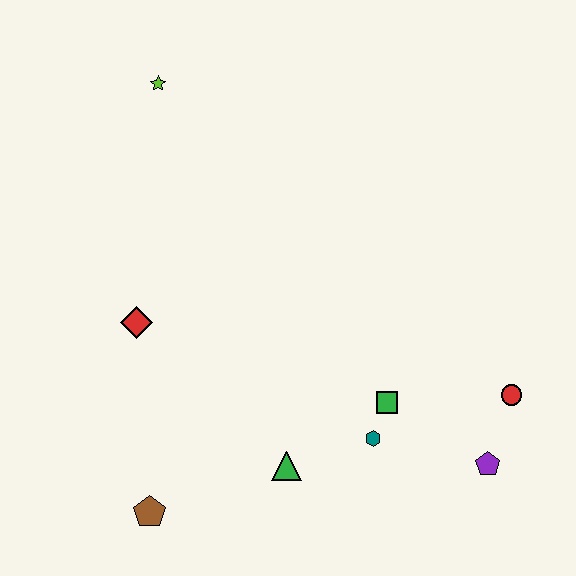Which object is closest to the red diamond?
The brown pentagon is closest to the red diamond.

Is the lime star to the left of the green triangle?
Yes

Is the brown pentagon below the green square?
Yes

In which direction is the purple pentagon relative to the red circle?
The purple pentagon is below the red circle.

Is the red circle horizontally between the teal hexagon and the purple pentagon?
No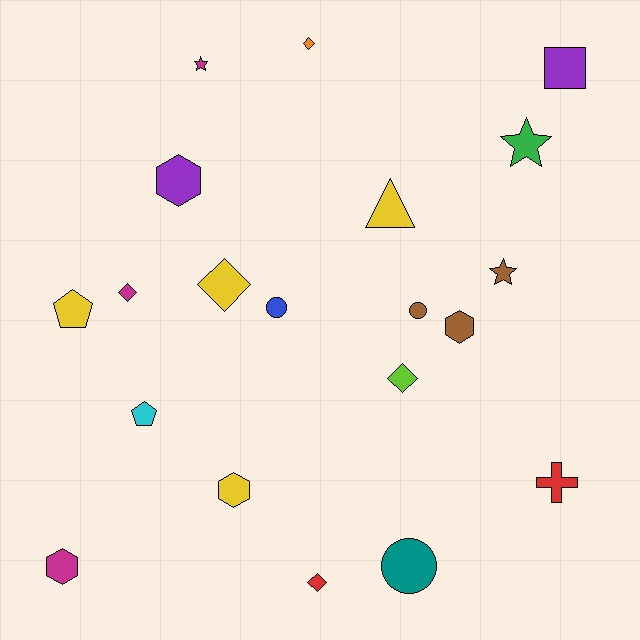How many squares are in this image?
There is 1 square.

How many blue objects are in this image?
There is 1 blue object.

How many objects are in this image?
There are 20 objects.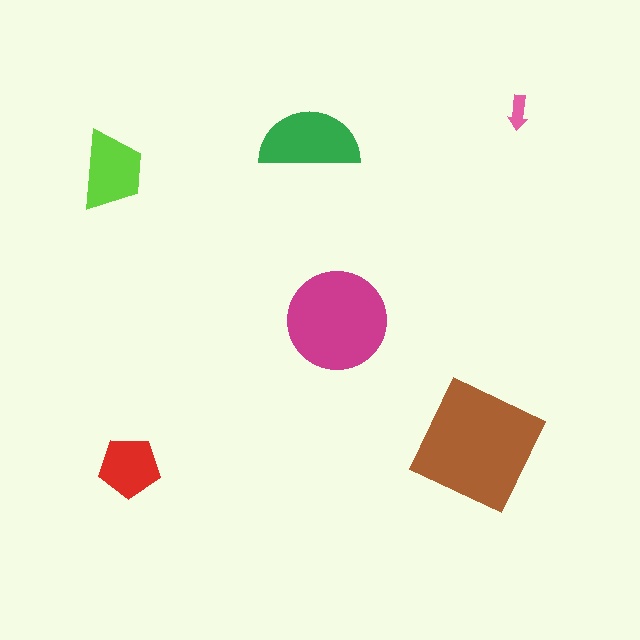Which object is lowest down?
The red pentagon is bottommost.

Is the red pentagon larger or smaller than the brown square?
Smaller.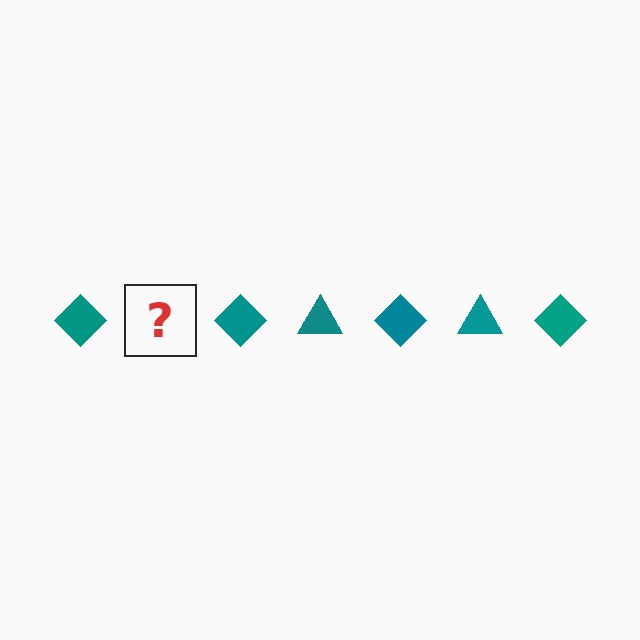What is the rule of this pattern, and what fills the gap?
The rule is that the pattern cycles through diamond, triangle shapes in teal. The gap should be filled with a teal triangle.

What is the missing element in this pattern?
The missing element is a teal triangle.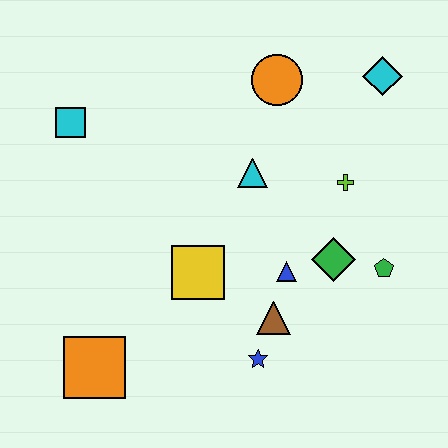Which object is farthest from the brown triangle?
The cyan square is farthest from the brown triangle.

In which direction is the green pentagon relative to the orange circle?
The green pentagon is below the orange circle.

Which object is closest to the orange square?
The yellow square is closest to the orange square.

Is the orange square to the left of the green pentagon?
Yes